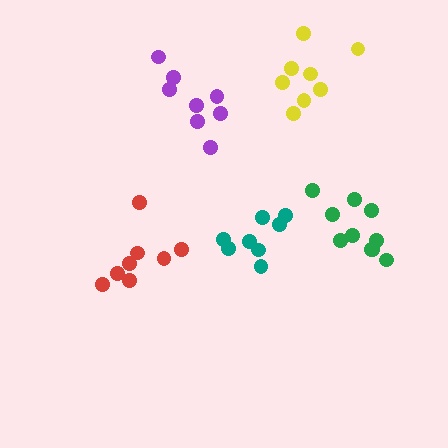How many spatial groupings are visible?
There are 5 spatial groupings.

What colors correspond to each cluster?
The clusters are colored: red, teal, yellow, green, purple.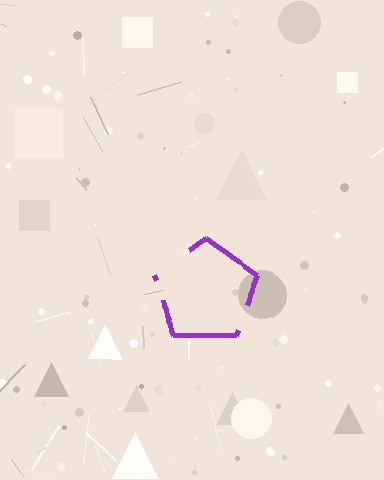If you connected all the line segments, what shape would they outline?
They would outline a pentagon.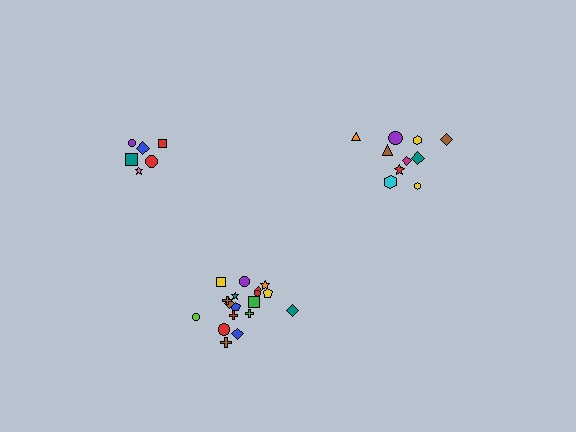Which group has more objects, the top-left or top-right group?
The top-right group.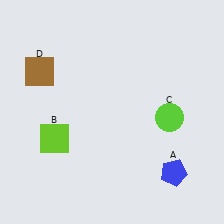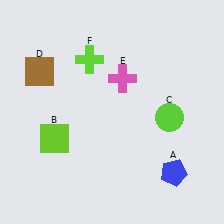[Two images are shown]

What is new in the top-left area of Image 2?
A lime cross (F) was added in the top-left area of Image 2.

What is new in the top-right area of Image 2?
A pink cross (E) was added in the top-right area of Image 2.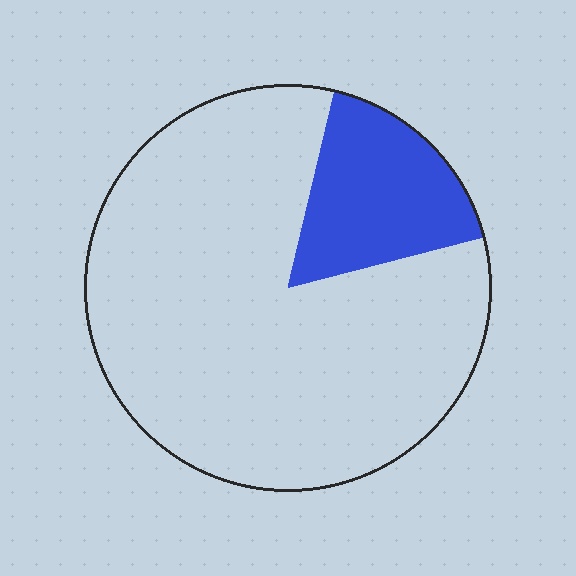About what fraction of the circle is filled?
About one sixth (1/6).